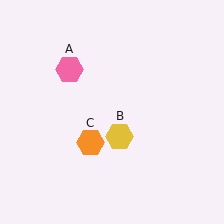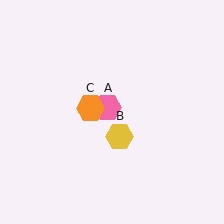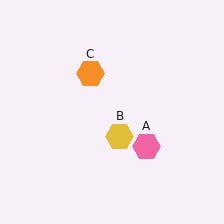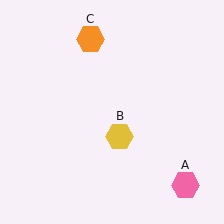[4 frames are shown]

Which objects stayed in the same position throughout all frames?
Yellow hexagon (object B) remained stationary.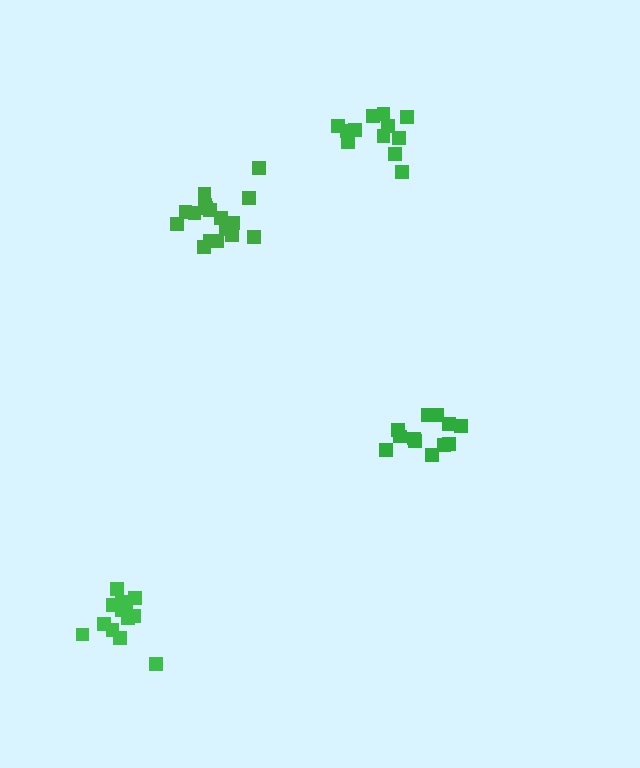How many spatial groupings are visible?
There are 4 spatial groupings.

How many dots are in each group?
Group 1: 17 dots, Group 2: 13 dots, Group 3: 12 dots, Group 4: 12 dots (54 total).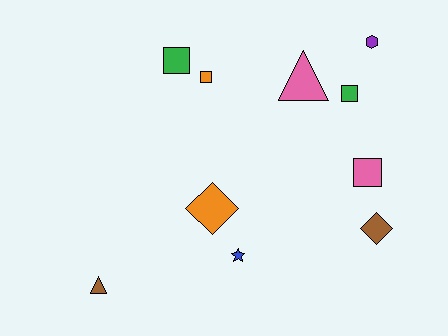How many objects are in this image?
There are 10 objects.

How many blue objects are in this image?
There is 1 blue object.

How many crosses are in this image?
There are no crosses.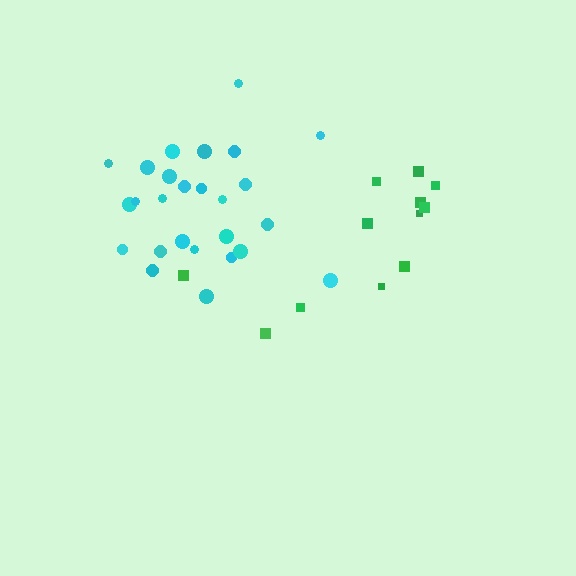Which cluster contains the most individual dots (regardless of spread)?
Cyan (26).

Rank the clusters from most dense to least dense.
cyan, green.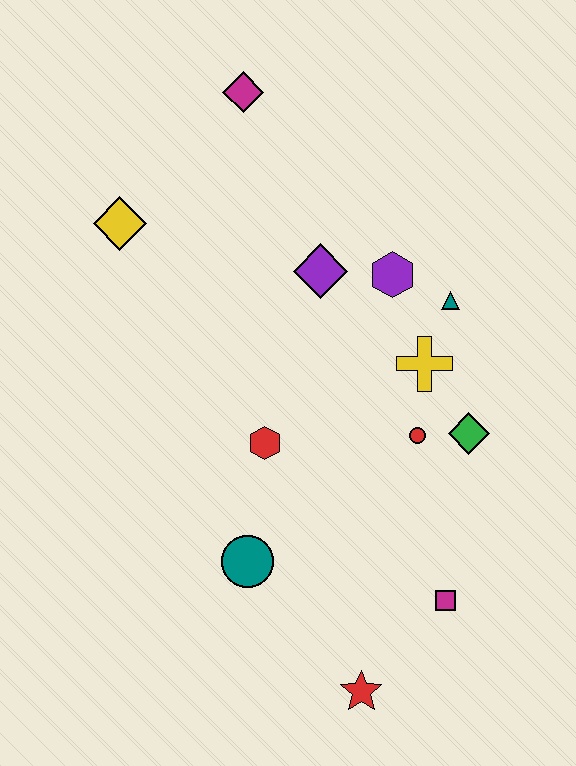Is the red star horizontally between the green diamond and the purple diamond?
Yes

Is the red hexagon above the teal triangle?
No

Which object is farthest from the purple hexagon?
The red star is farthest from the purple hexagon.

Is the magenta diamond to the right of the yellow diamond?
Yes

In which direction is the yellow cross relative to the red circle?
The yellow cross is above the red circle.